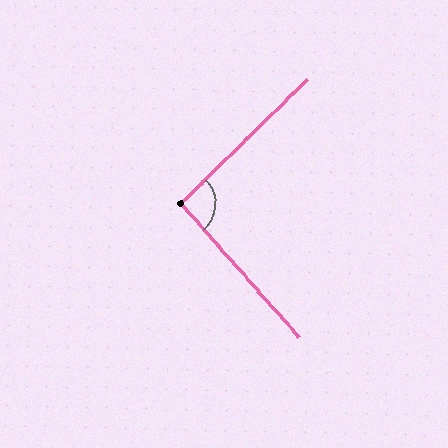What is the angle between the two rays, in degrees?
Approximately 93 degrees.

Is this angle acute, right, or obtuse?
It is approximately a right angle.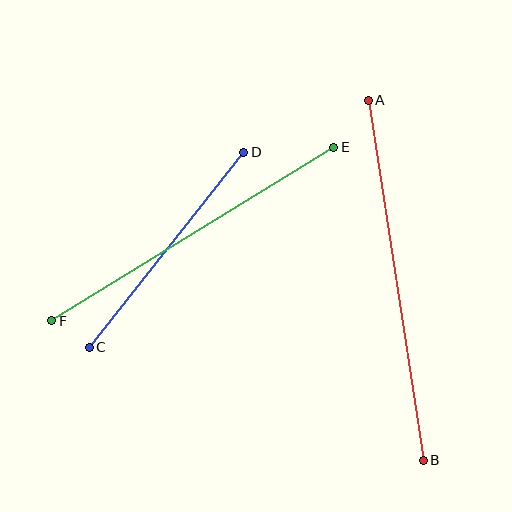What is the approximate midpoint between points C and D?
The midpoint is at approximately (166, 250) pixels.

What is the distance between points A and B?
The distance is approximately 364 pixels.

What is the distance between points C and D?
The distance is approximately 249 pixels.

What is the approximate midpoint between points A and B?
The midpoint is at approximately (396, 280) pixels.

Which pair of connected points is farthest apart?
Points A and B are farthest apart.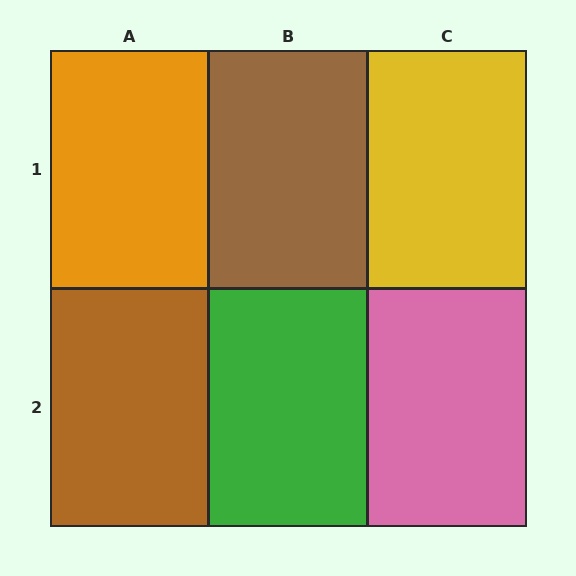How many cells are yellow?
1 cell is yellow.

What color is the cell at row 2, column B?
Green.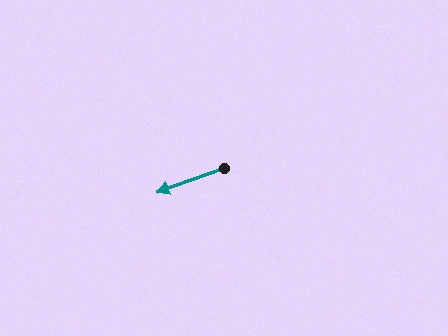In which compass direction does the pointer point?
West.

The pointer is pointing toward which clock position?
Roughly 8 o'clock.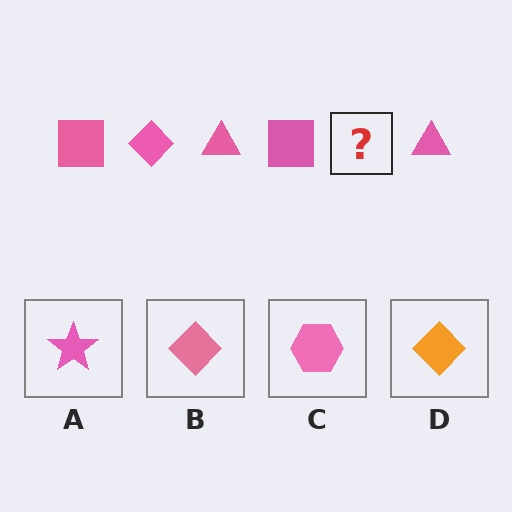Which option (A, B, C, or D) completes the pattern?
B.